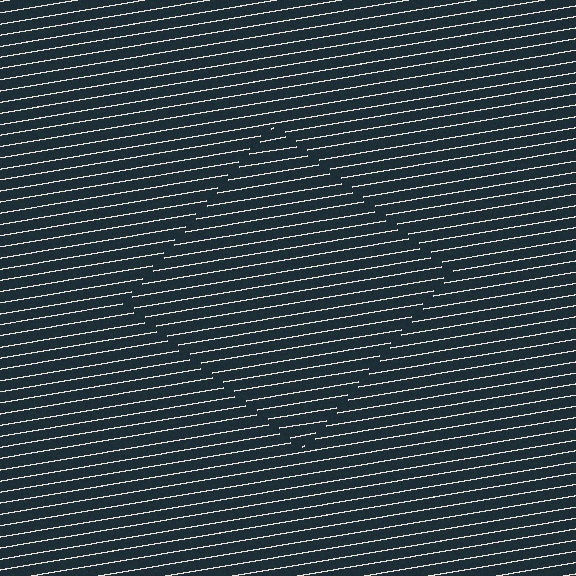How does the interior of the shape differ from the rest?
The interior of the shape contains the same grating, shifted by half a period — the contour is defined by the phase discontinuity where line-ends from the inner and outer gratings abut.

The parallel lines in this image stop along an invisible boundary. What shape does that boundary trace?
An illusory square. The interior of the shape contains the same grating, shifted by half a period — the contour is defined by the phase discontinuity where line-ends from the inner and outer gratings abut.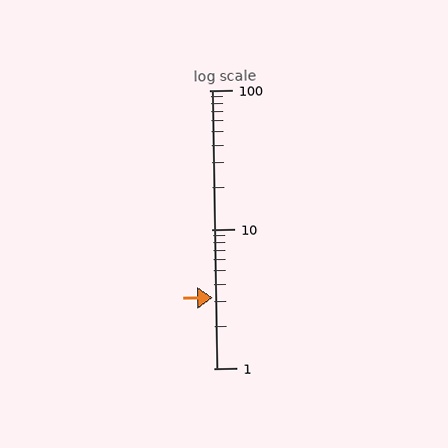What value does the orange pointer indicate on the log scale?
The pointer indicates approximately 3.2.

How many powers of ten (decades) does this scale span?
The scale spans 2 decades, from 1 to 100.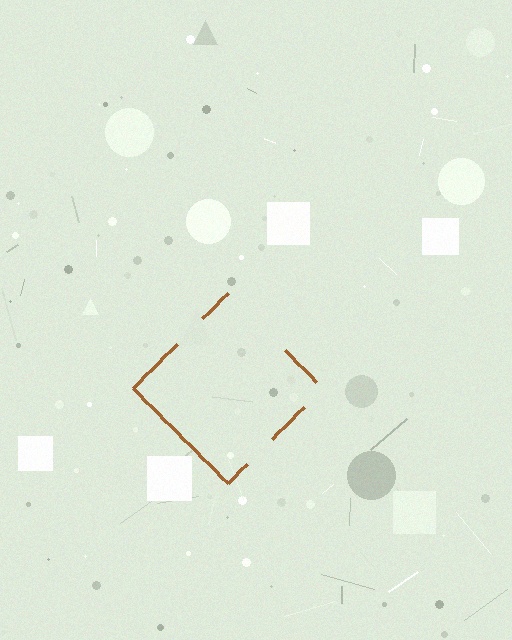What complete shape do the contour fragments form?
The contour fragments form a diamond.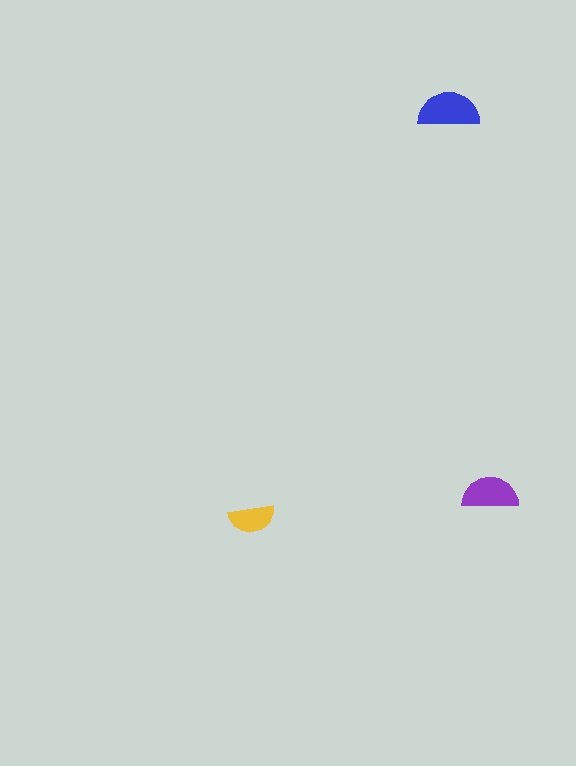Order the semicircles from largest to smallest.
the blue one, the purple one, the yellow one.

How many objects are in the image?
There are 3 objects in the image.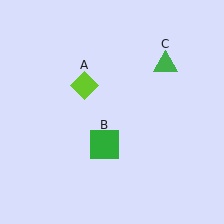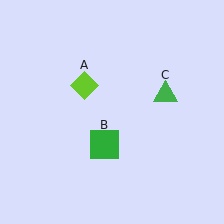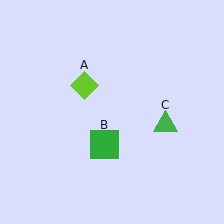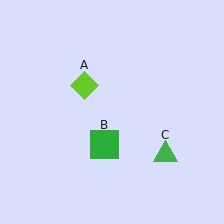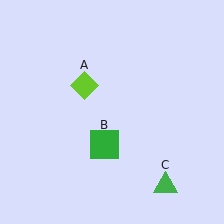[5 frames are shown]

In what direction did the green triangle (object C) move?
The green triangle (object C) moved down.